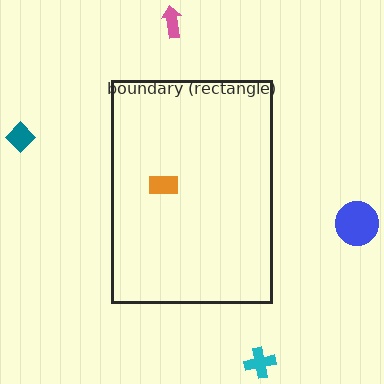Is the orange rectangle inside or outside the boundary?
Inside.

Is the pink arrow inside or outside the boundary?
Outside.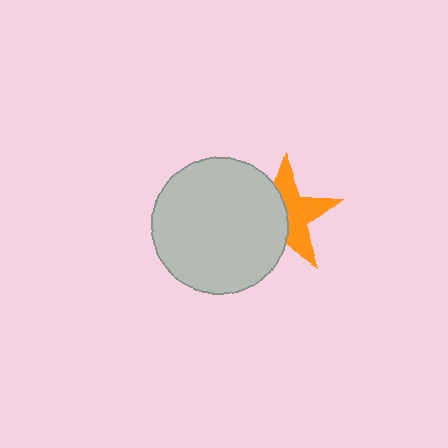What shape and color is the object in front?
The object in front is a light gray circle.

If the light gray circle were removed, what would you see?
You would see the complete orange star.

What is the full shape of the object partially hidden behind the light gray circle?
The partially hidden object is an orange star.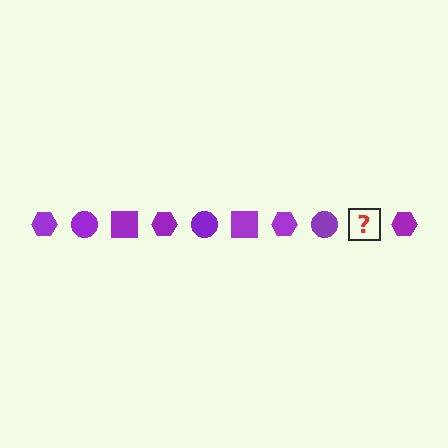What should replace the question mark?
The question mark should be replaced with a purple square.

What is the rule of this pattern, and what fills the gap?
The rule is that the pattern cycles through hexagon, circle, square shapes in purple. The gap should be filled with a purple square.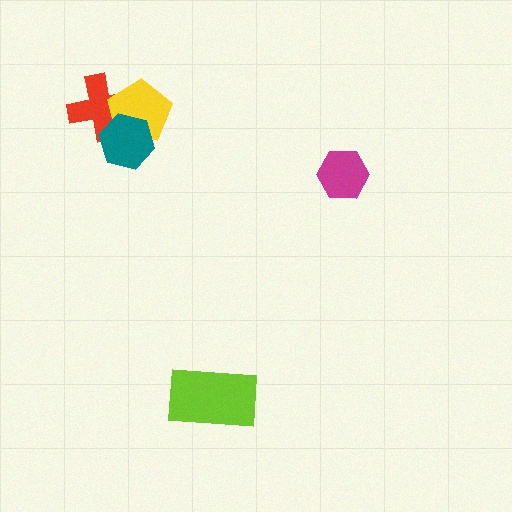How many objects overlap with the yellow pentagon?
2 objects overlap with the yellow pentagon.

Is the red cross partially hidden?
Yes, it is partially covered by another shape.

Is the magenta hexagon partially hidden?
No, no other shape covers it.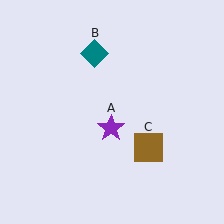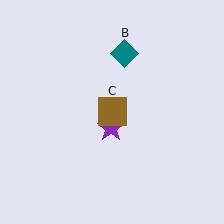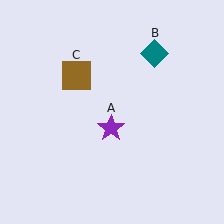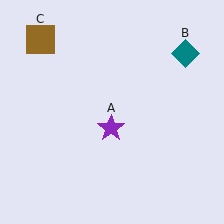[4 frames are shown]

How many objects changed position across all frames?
2 objects changed position: teal diamond (object B), brown square (object C).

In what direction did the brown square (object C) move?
The brown square (object C) moved up and to the left.